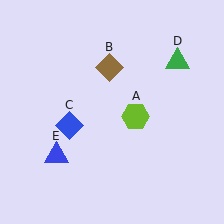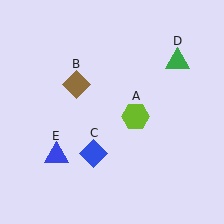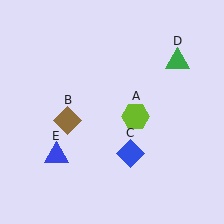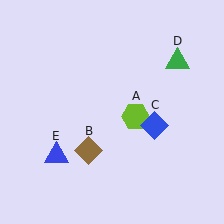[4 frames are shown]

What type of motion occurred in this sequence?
The brown diamond (object B), blue diamond (object C) rotated counterclockwise around the center of the scene.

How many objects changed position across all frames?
2 objects changed position: brown diamond (object B), blue diamond (object C).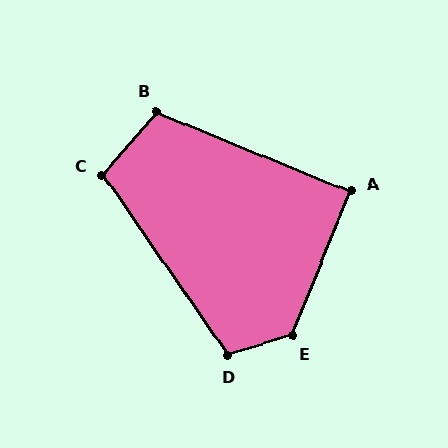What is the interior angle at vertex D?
Approximately 108 degrees (obtuse).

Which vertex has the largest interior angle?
E, at approximately 128 degrees.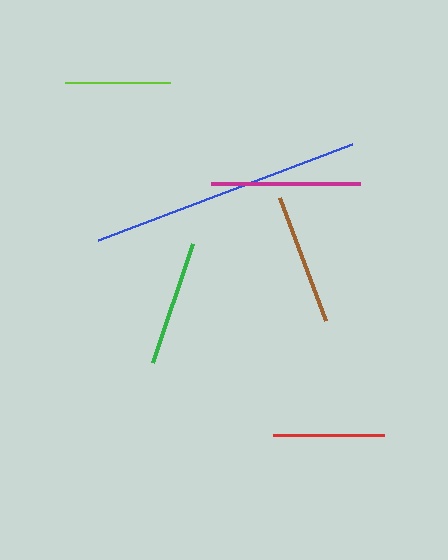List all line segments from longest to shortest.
From longest to shortest: blue, magenta, brown, green, red, lime.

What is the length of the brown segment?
The brown segment is approximately 131 pixels long.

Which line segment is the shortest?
The lime line is the shortest at approximately 105 pixels.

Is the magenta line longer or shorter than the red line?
The magenta line is longer than the red line.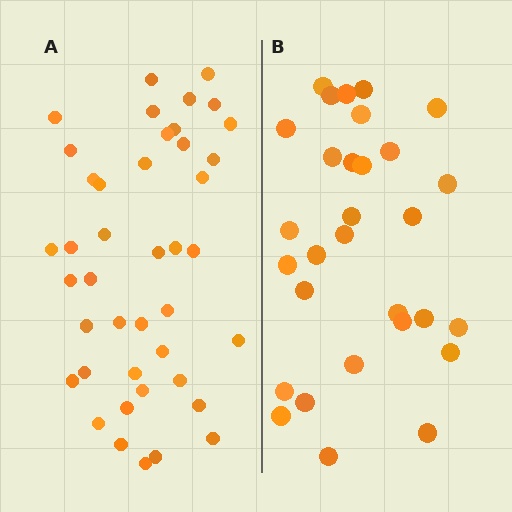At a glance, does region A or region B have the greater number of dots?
Region A (the left region) has more dots.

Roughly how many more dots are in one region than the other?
Region A has roughly 12 or so more dots than region B.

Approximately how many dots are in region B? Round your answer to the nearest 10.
About 30 dots.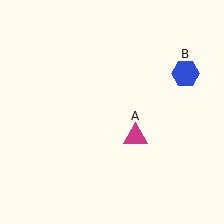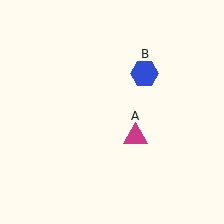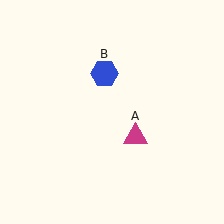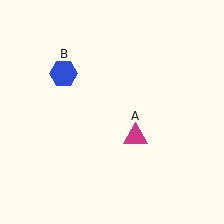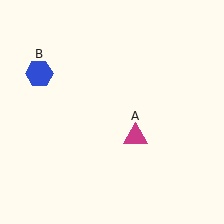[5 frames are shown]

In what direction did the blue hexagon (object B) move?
The blue hexagon (object B) moved left.